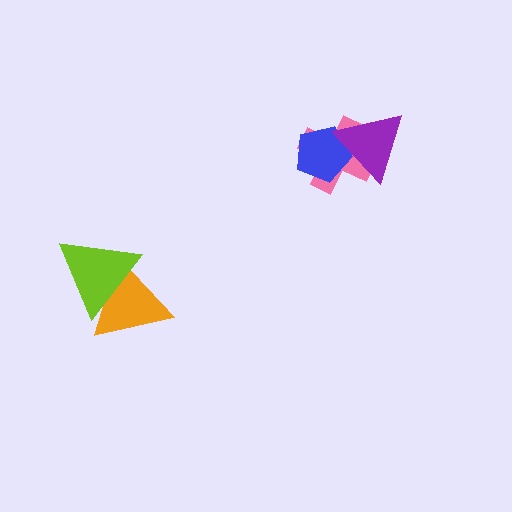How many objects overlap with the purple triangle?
2 objects overlap with the purple triangle.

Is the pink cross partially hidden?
Yes, it is partially covered by another shape.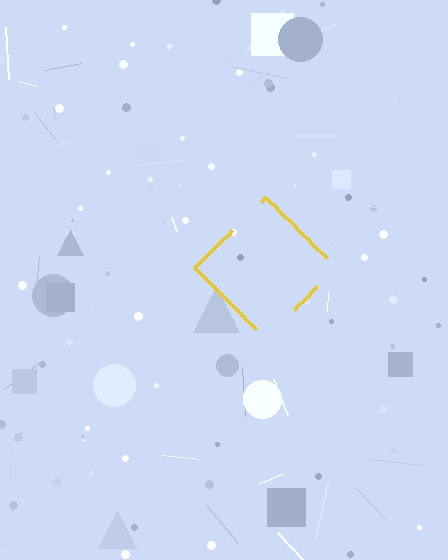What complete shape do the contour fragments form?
The contour fragments form a diamond.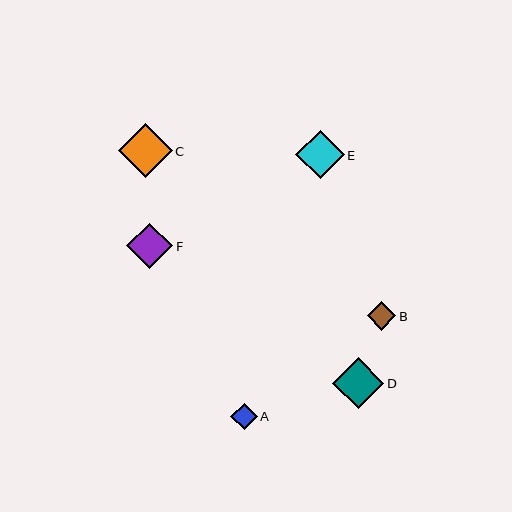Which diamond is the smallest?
Diamond A is the smallest with a size of approximately 26 pixels.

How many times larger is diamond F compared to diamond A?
Diamond F is approximately 1.7 times the size of diamond A.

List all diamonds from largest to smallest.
From largest to smallest: C, D, E, F, B, A.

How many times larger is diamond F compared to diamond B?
Diamond F is approximately 1.6 times the size of diamond B.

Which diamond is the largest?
Diamond C is the largest with a size of approximately 54 pixels.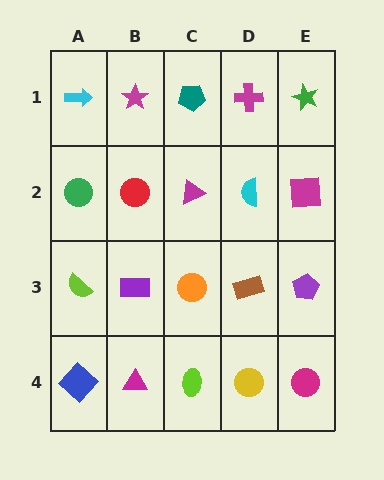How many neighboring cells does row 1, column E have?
2.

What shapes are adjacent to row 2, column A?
A cyan arrow (row 1, column A), a lime semicircle (row 3, column A), a red circle (row 2, column B).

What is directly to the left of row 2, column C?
A red circle.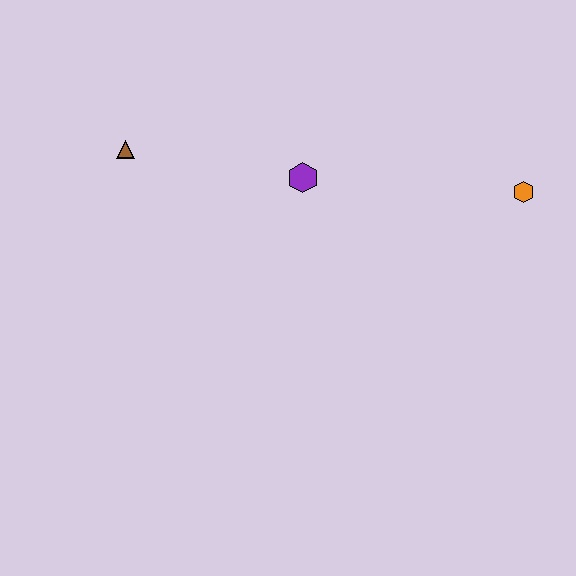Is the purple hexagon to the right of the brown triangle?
Yes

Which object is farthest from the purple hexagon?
The orange hexagon is farthest from the purple hexagon.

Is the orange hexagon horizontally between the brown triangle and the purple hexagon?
No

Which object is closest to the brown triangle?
The purple hexagon is closest to the brown triangle.